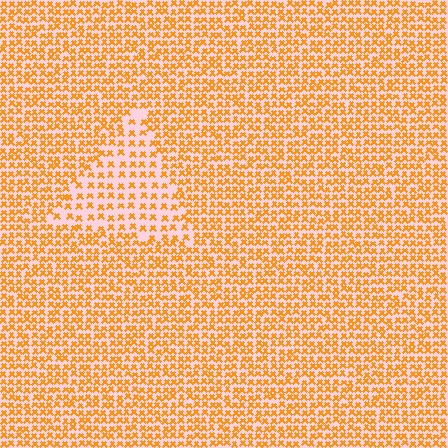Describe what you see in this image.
The image contains small orange elements arranged at two different densities. A triangle-shaped region is visible where the elements are less densely packed than the surrounding area.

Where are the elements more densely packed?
The elements are more densely packed outside the triangle boundary.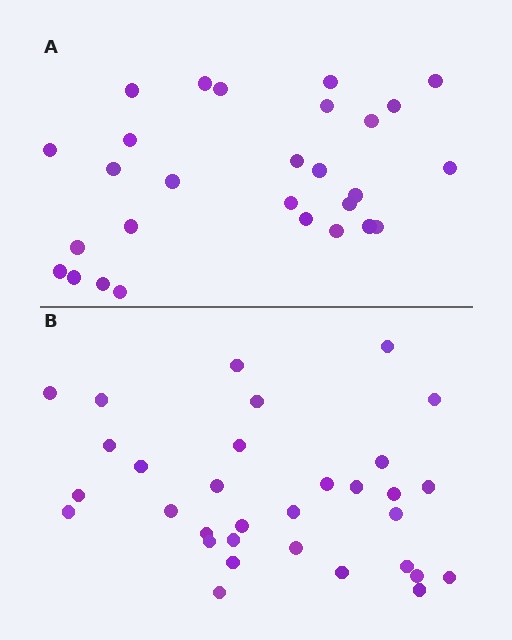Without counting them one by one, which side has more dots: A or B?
Region B (the bottom region) has more dots.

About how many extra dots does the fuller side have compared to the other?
Region B has about 4 more dots than region A.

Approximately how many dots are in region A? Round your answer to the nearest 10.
About 30 dots. (The exact count is 28, which rounds to 30.)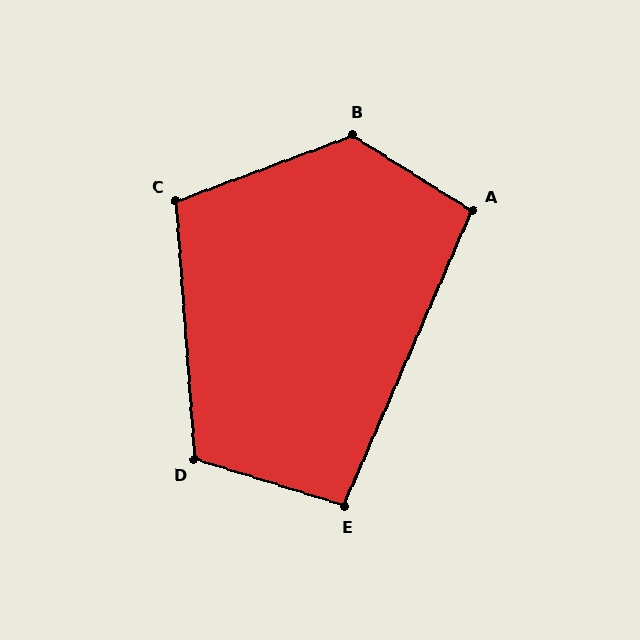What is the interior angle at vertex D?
Approximately 112 degrees (obtuse).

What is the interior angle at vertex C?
Approximately 106 degrees (obtuse).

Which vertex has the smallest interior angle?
E, at approximately 96 degrees.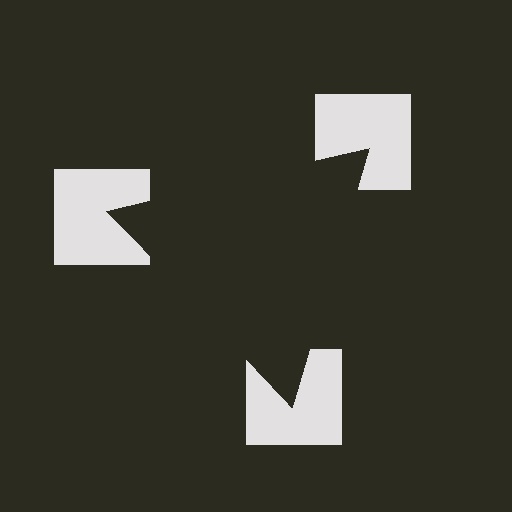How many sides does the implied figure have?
3 sides.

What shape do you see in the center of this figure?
An illusory triangle — its edges are inferred from the aligned wedge cuts in the notched squares, not physically drawn.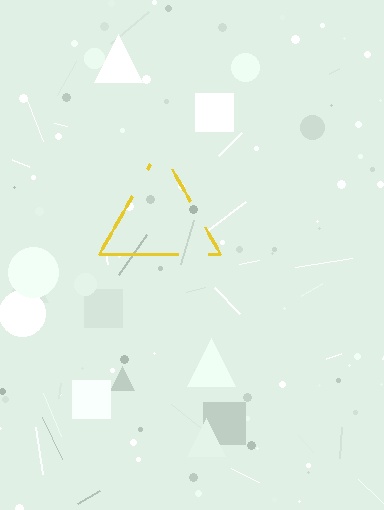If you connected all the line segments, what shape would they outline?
They would outline a triangle.